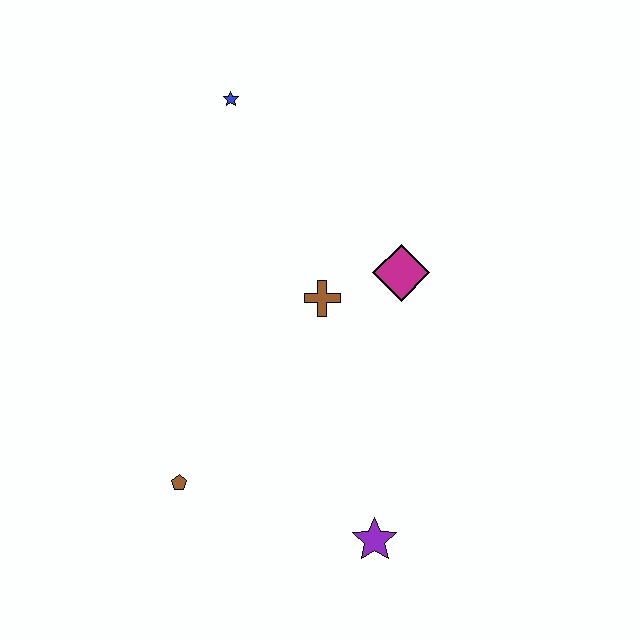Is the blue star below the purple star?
No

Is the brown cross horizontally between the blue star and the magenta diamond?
Yes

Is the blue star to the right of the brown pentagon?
Yes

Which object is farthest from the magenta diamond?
The brown pentagon is farthest from the magenta diamond.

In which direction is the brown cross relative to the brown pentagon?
The brown cross is above the brown pentagon.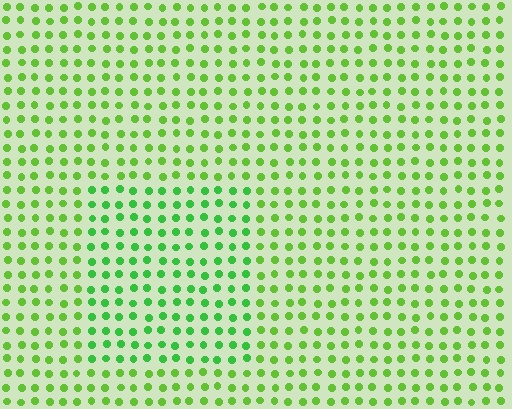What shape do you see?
I see a rectangle.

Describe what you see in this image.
The image is filled with small lime elements in a uniform arrangement. A rectangle-shaped region is visible where the elements are tinted to a slightly different hue, forming a subtle color boundary.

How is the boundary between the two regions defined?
The boundary is defined purely by a slight shift in hue (about 24 degrees). Spacing, size, and orientation are identical on both sides.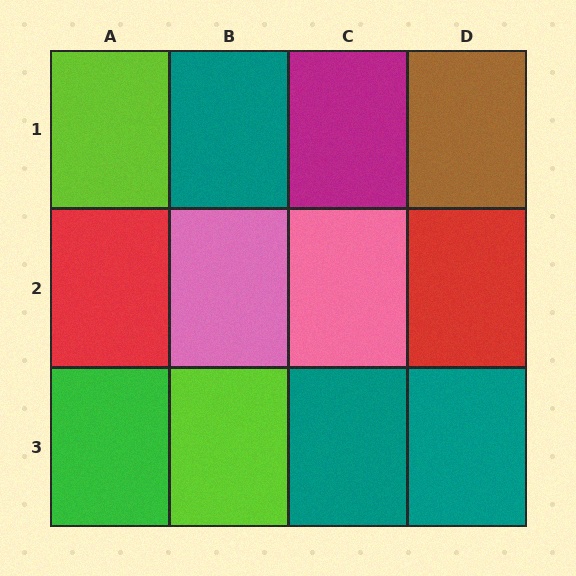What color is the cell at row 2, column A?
Red.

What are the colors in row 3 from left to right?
Green, lime, teal, teal.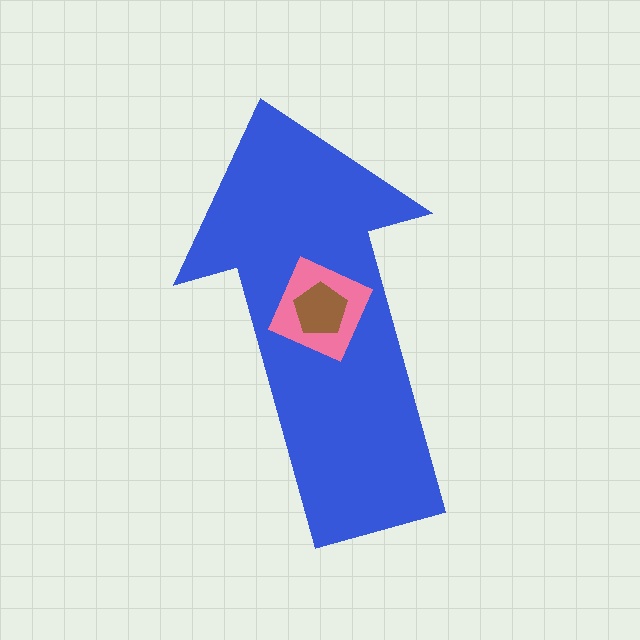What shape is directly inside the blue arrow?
The pink diamond.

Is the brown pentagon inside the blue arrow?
Yes.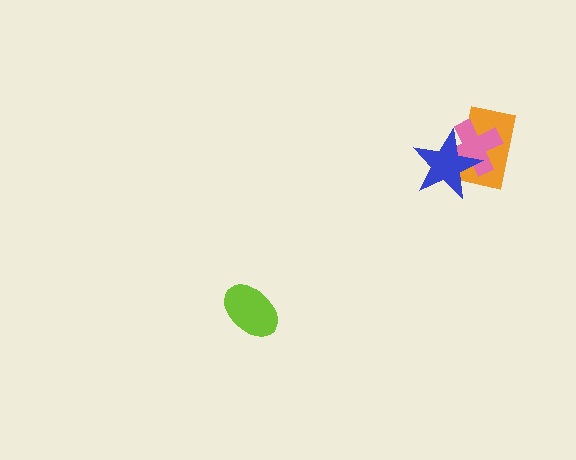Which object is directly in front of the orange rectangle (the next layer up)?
The pink cross is directly in front of the orange rectangle.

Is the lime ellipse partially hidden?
No, no other shape covers it.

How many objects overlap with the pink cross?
2 objects overlap with the pink cross.